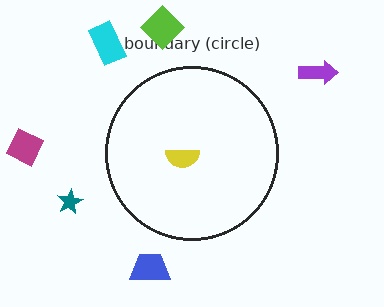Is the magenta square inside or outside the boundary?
Outside.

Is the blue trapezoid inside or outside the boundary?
Outside.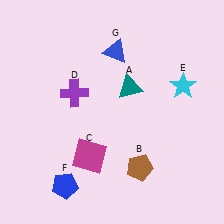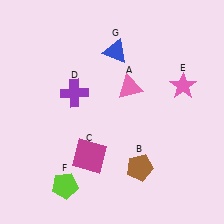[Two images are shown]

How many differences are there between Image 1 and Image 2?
There are 3 differences between the two images.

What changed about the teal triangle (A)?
In Image 1, A is teal. In Image 2, it changed to pink.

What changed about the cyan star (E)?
In Image 1, E is cyan. In Image 2, it changed to pink.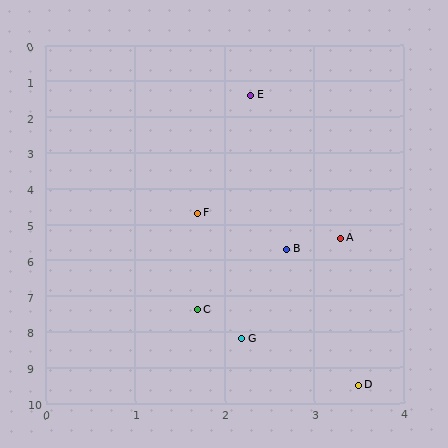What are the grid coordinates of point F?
Point F is at approximately (1.7, 4.7).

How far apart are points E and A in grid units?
Points E and A are about 4.1 grid units apart.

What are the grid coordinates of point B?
Point B is at approximately (2.7, 5.7).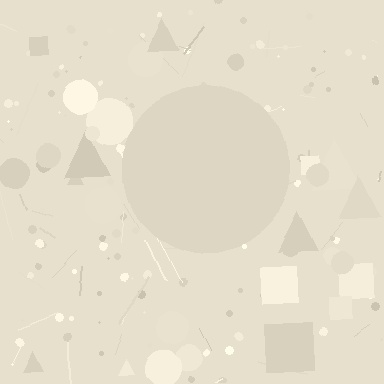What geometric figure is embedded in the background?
A circle is embedded in the background.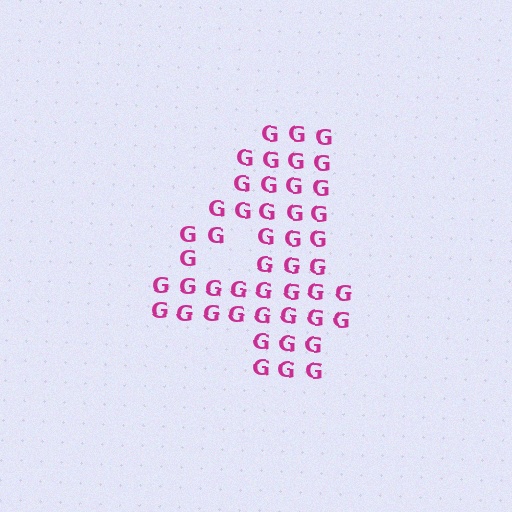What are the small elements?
The small elements are letter G's.